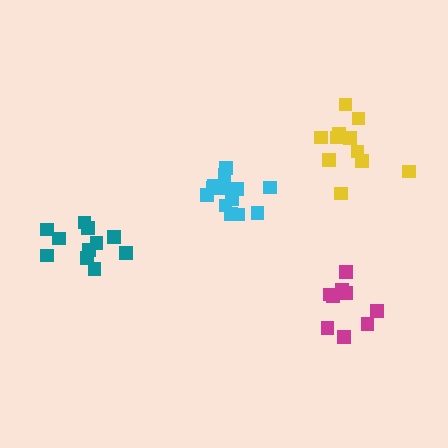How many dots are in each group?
Group 1: 13 dots, Group 2: 11 dots, Group 3: 11 dots, Group 4: 9 dots (44 total).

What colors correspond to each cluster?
The clusters are colored: cyan, teal, yellow, magenta.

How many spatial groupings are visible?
There are 4 spatial groupings.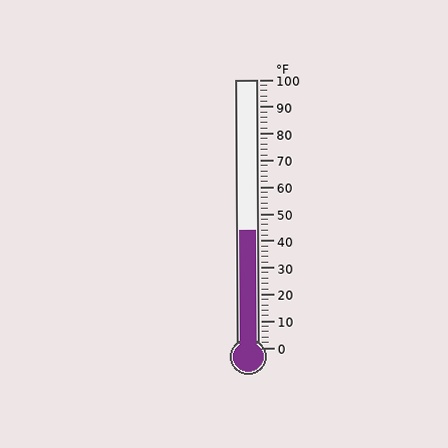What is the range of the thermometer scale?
The thermometer scale ranges from 0°F to 100°F.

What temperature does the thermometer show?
The thermometer shows approximately 44°F.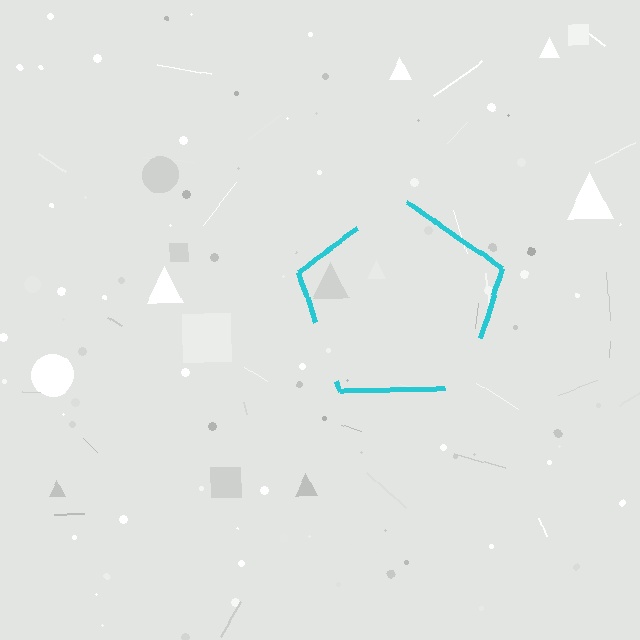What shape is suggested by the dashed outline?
The dashed outline suggests a pentagon.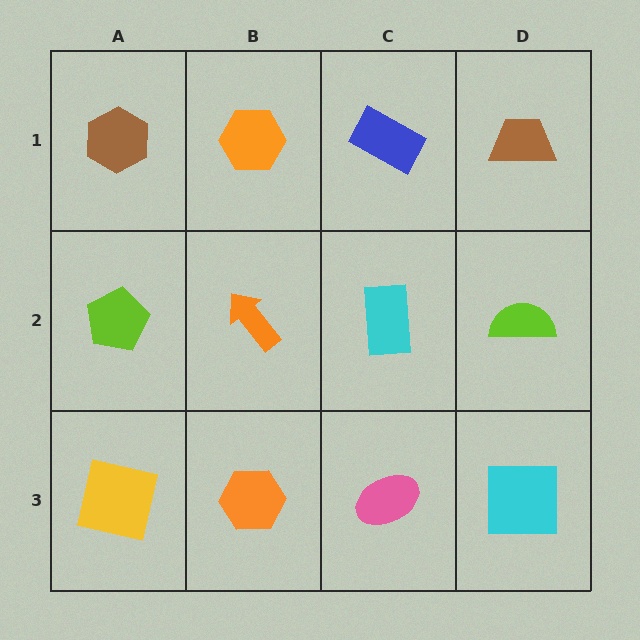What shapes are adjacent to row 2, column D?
A brown trapezoid (row 1, column D), a cyan square (row 3, column D), a cyan rectangle (row 2, column C).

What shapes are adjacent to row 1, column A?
A lime pentagon (row 2, column A), an orange hexagon (row 1, column B).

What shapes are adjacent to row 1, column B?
An orange arrow (row 2, column B), a brown hexagon (row 1, column A), a blue rectangle (row 1, column C).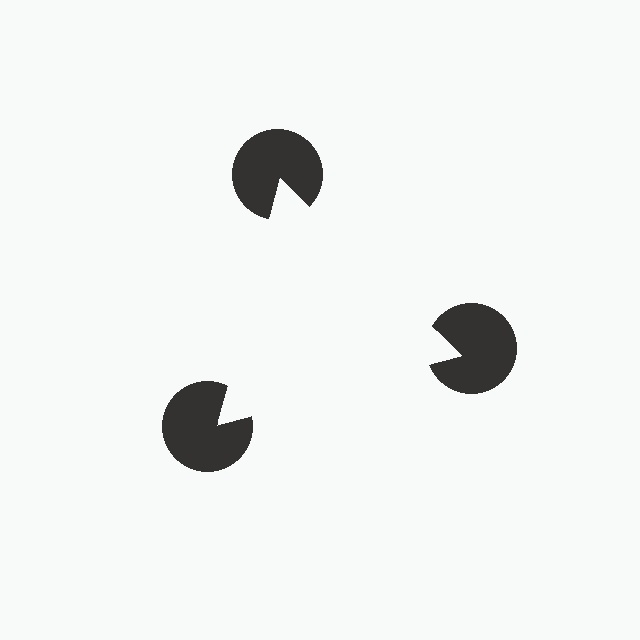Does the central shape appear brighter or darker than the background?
It typically appears slightly brighter than the background, even though no actual brightness change is drawn.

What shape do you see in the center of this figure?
An illusory triangle — its edges are inferred from the aligned wedge cuts in the pac-man discs, not physically drawn.